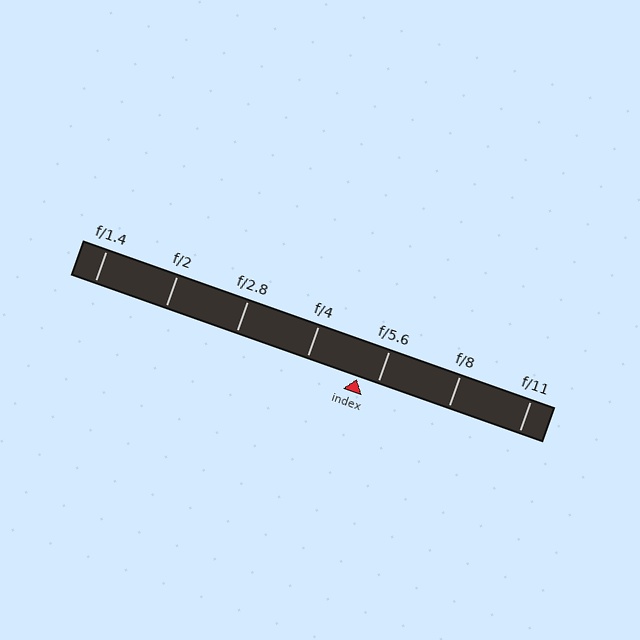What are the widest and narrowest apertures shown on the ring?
The widest aperture shown is f/1.4 and the narrowest is f/11.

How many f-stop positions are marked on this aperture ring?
There are 7 f-stop positions marked.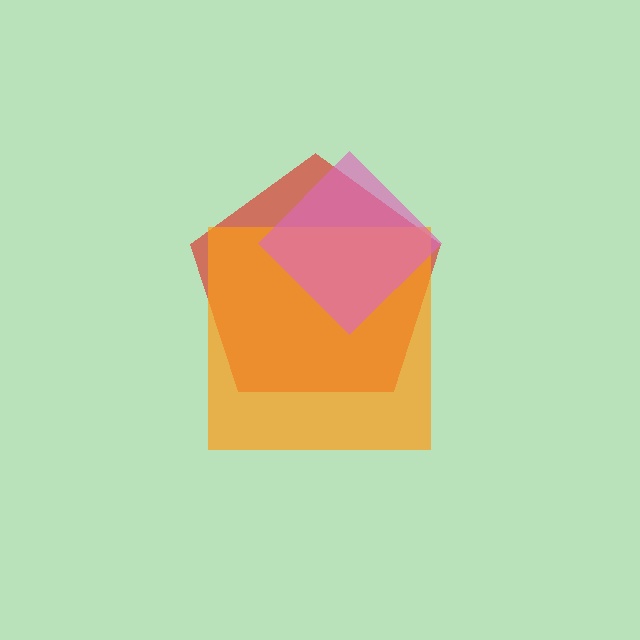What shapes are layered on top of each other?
The layered shapes are: a red pentagon, an orange square, a pink diamond.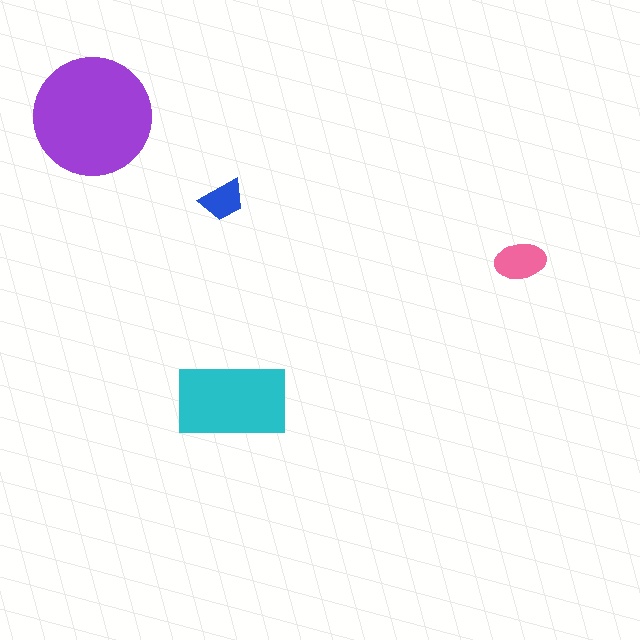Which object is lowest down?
The cyan rectangle is bottommost.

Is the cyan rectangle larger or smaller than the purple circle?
Smaller.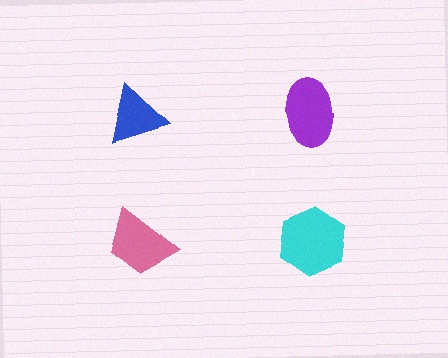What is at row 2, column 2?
A cyan hexagon.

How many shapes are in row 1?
2 shapes.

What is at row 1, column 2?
A purple ellipse.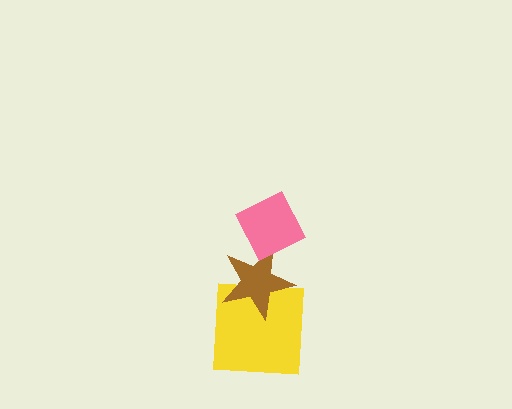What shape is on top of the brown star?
The pink diamond is on top of the brown star.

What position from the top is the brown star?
The brown star is 2nd from the top.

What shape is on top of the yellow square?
The brown star is on top of the yellow square.